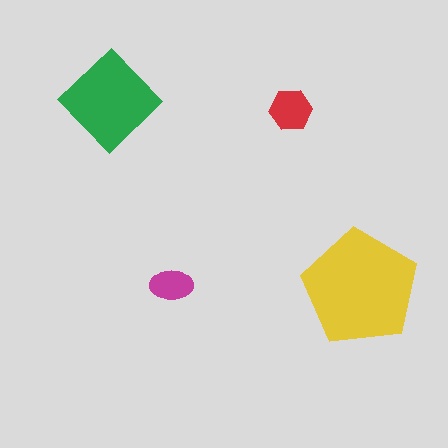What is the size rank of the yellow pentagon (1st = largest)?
1st.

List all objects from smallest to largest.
The magenta ellipse, the red hexagon, the green diamond, the yellow pentagon.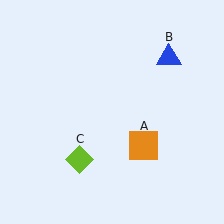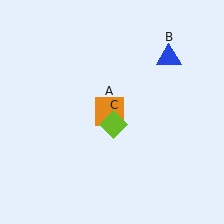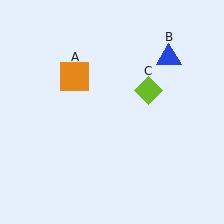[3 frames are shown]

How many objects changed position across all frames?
2 objects changed position: orange square (object A), lime diamond (object C).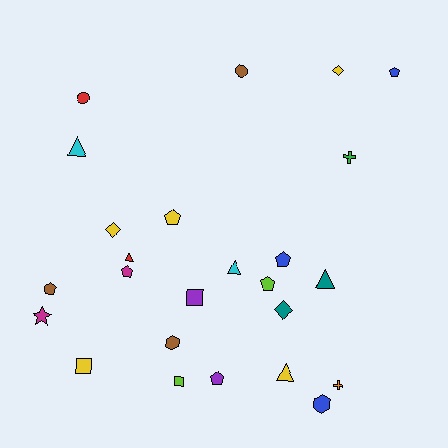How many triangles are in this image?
There are 5 triangles.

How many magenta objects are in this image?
There are 2 magenta objects.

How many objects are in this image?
There are 25 objects.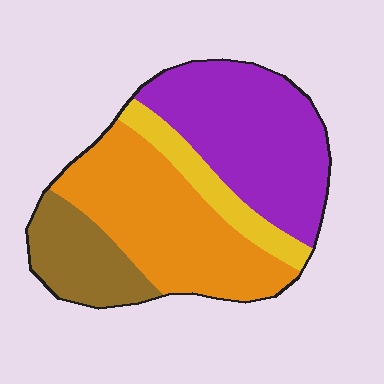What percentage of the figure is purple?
Purple takes up between a third and a half of the figure.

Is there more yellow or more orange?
Orange.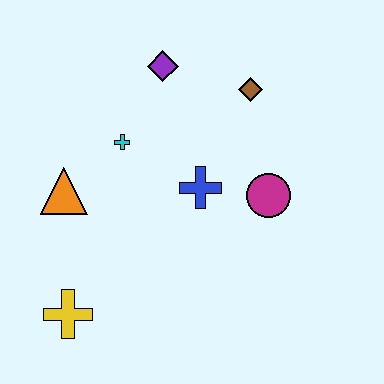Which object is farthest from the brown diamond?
The yellow cross is farthest from the brown diamond.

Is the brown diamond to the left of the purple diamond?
No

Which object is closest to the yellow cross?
The orange triangle is closest to the yellow cross.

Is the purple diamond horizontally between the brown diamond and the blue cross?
No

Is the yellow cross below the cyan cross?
Yes